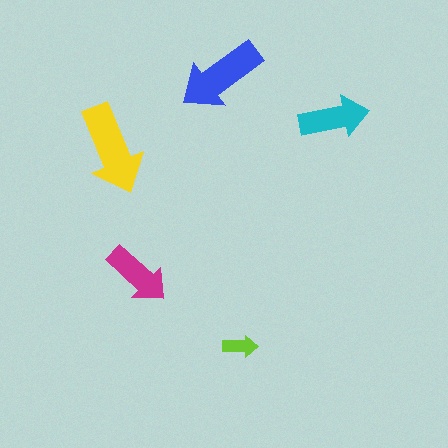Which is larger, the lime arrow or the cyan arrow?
The cyan one.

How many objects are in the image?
There are 5 objects in the image.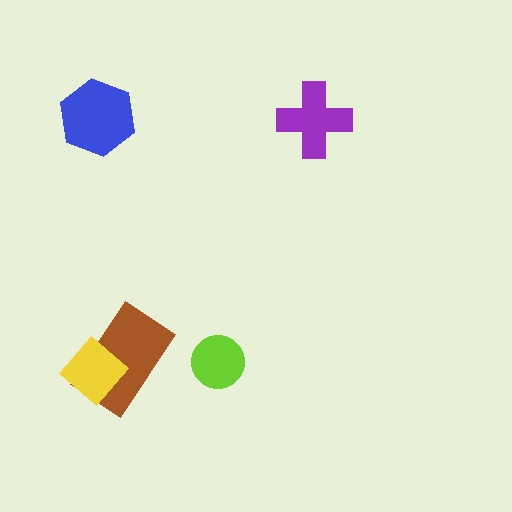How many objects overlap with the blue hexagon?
0 objects overlap with the blue hexagon.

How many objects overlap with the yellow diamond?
1 object overlaps with the yellow diamond.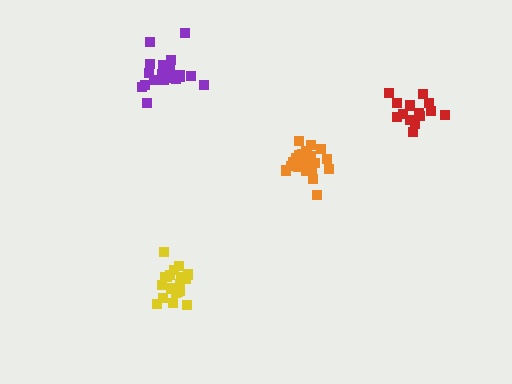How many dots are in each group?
Group 1: 21 dots, Group 2: 21 dots, Group 3: 21 dots, Group 4: 15 dots (78 total).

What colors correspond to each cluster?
The clusters are colored: orange, purple, yellow, red.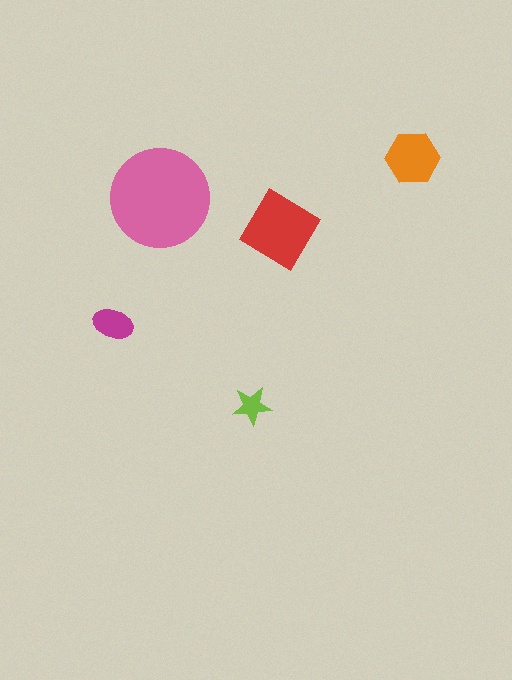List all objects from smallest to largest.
The lime star, the magenta ellipse, the orange hexagon, the red diamond, the pink circle.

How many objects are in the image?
There are 5 objects in the image.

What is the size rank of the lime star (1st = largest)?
5th.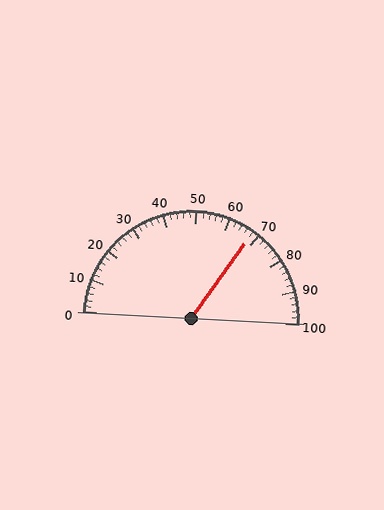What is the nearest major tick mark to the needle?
The nearest major tick mark is 70.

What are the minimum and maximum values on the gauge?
The gauge ranges from 0 to 100.